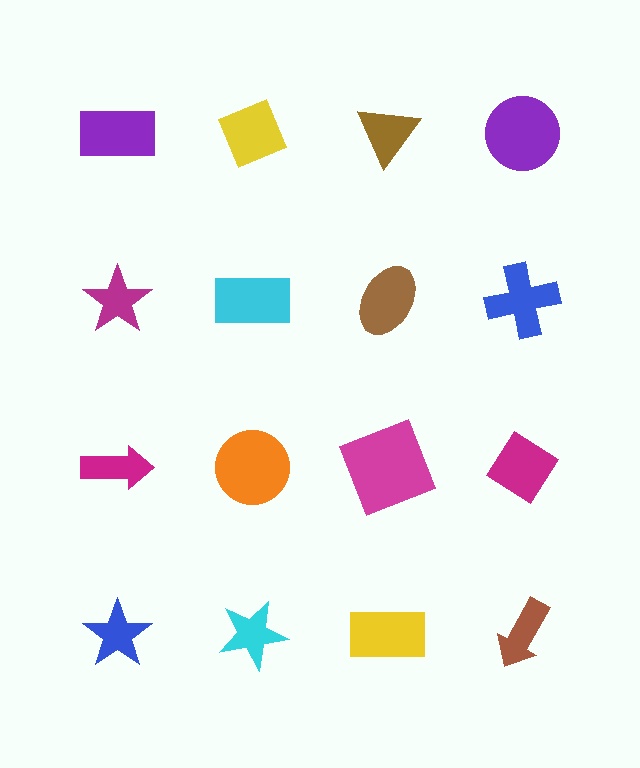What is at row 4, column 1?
A blue star.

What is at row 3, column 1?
A magenta arrow.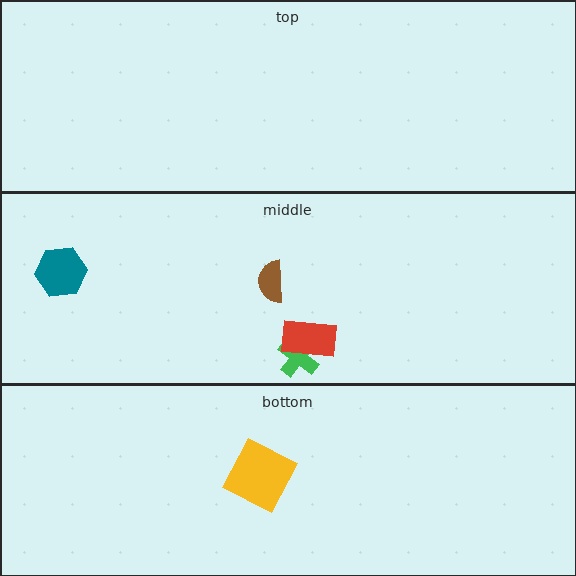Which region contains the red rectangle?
The middle region.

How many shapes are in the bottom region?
1.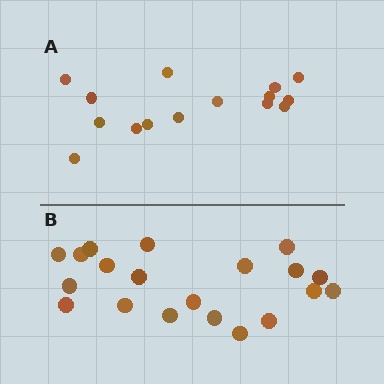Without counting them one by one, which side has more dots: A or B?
Region B (the bottom region) has more dots.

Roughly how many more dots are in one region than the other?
Region B has about 5 more dots than region A.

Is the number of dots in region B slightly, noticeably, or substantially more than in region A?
Region B has noticeably more, but not dramatically so. The ratio is roughly 1.3 to 1.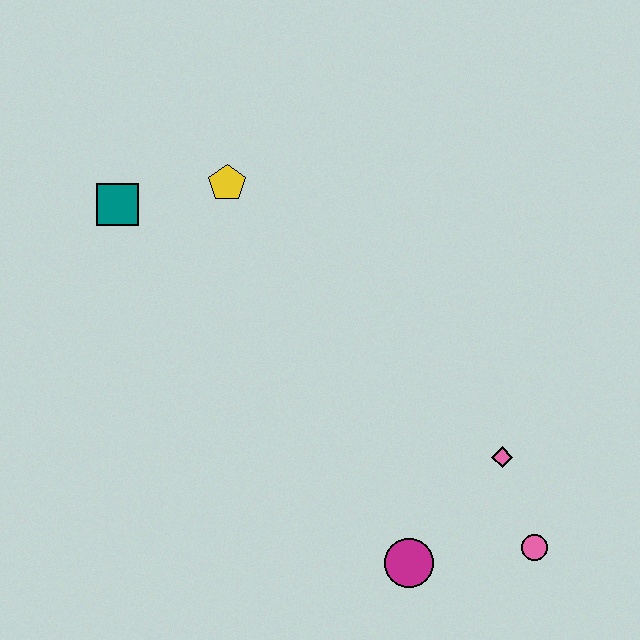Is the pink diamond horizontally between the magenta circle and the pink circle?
Yes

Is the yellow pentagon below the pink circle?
No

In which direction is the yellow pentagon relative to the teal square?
The yellow pentagon is to the right of the teal square.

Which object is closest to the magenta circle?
The pink circle is closest to the magenta circle.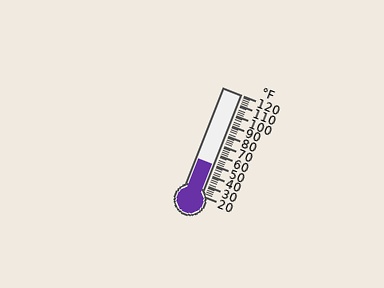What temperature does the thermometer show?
The thermometer shows approximately 50°F.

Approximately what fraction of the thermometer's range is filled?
The thermometer is filled to approximately 30% of its range.